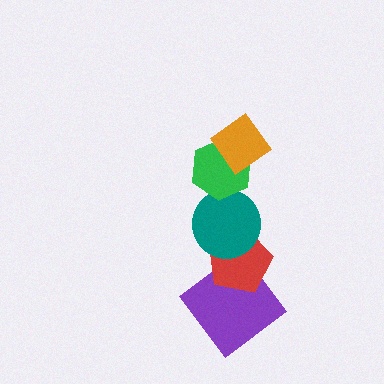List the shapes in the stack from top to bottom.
From top to bottom: the orange diamond, the green hexagon, the teal circle, the red pentagon, the purple diamond.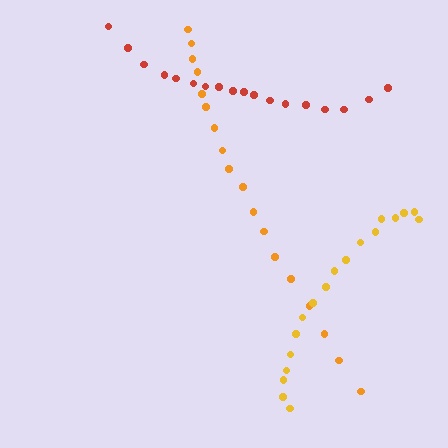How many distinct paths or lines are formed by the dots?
There are 3 distinct paths.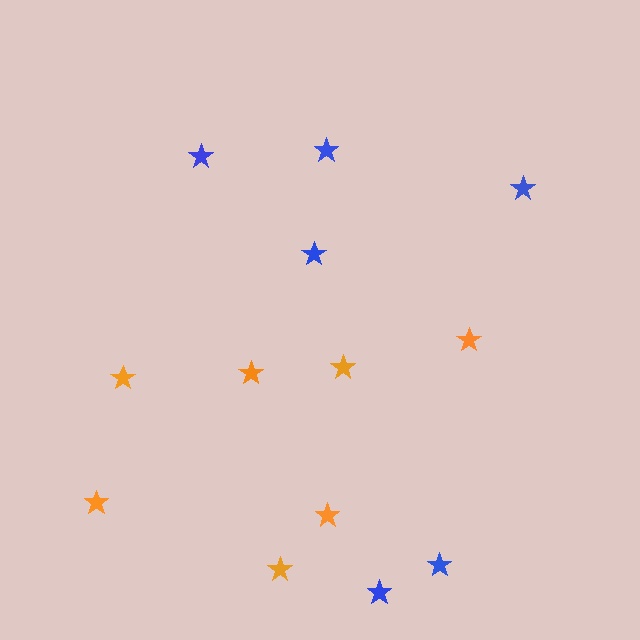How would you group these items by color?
There are 2 groups: one group of orange stars (7) and one group of blue stars (6).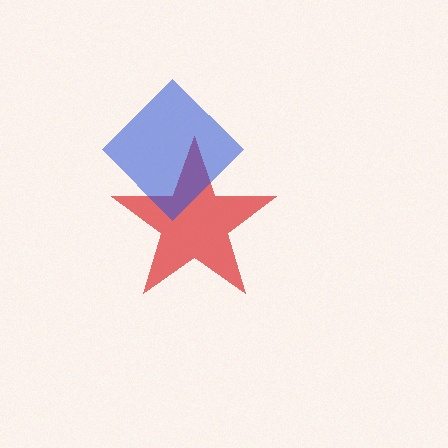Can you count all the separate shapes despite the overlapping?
Yes, there are 2 separate shapes.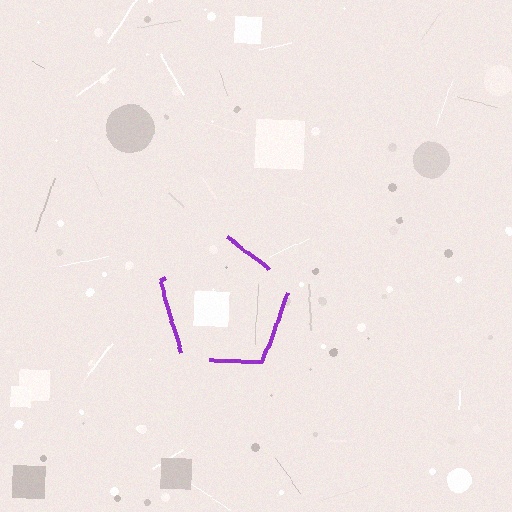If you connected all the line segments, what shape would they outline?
They would outline a pentagon.